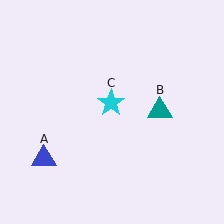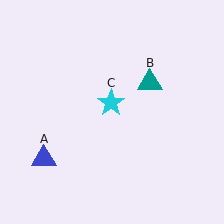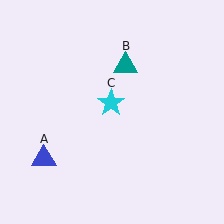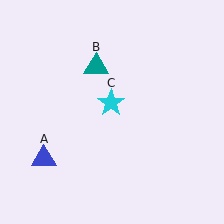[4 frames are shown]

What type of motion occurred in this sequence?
The teal triangle (object B) rotated counterclockwise around the center of the scene.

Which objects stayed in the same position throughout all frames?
Blue triangle (object A) and cyan star (object C) remained stationary.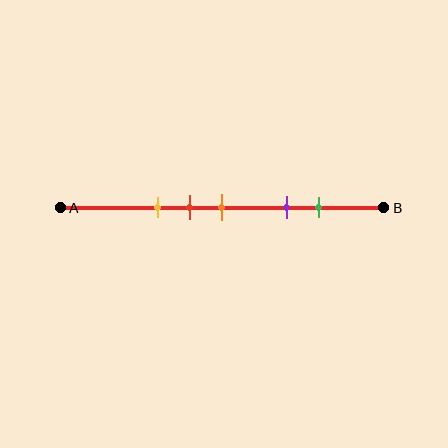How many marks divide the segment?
There are 5 marks dividing the segment.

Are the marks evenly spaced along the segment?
No, the marks are not evenly spaced.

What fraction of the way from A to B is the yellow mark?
The yellow mark is approximately 30% (0.3) of the way from A to B.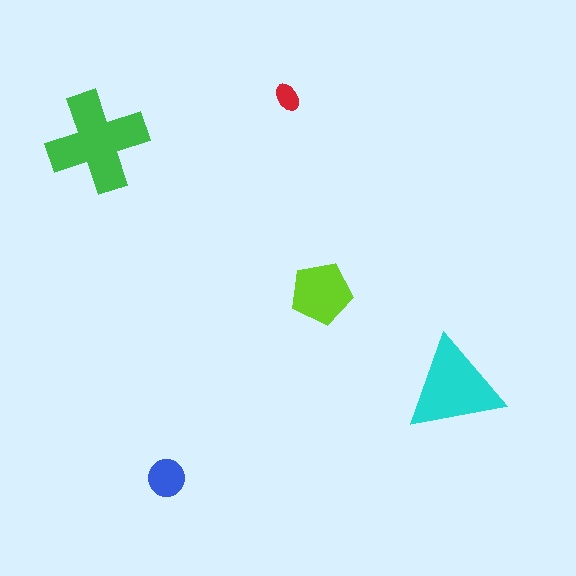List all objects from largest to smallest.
The green cross, the cyan triangle, the lime pentagon, the blue circle, the red ellipse.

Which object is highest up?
The red ellipse is topmost.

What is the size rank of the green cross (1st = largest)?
1st.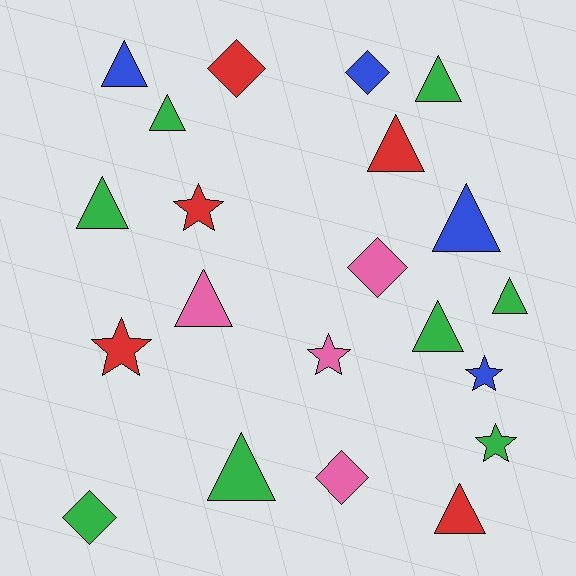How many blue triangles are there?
There are 2 blue triangles.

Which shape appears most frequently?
Triangle, with 11 objects.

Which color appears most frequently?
Green, with 8 objects.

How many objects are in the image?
There are 21 objects.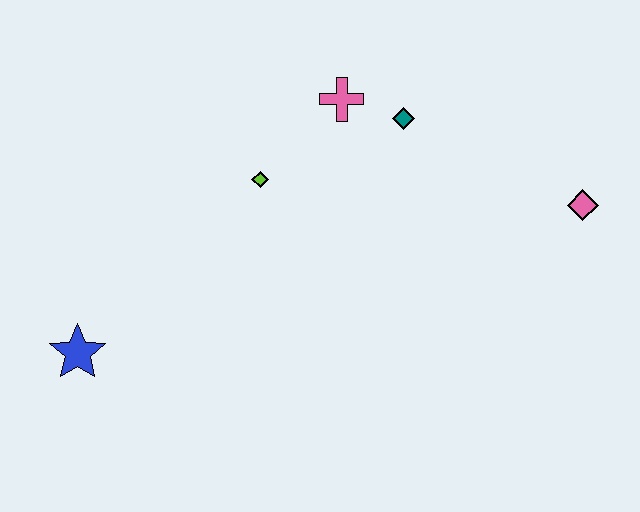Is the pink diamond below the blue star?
No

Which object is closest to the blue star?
The lime diamond is closest to the blue star.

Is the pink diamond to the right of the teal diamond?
Yes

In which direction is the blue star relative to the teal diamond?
The blue star is to the left of the teal diamond.